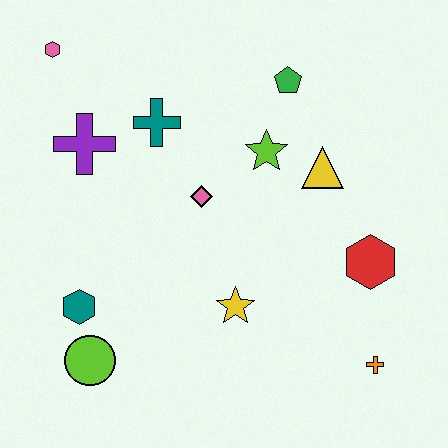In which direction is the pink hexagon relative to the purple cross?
The pink hexagon is above the purple cross.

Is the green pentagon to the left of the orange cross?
Yes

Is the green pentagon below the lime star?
No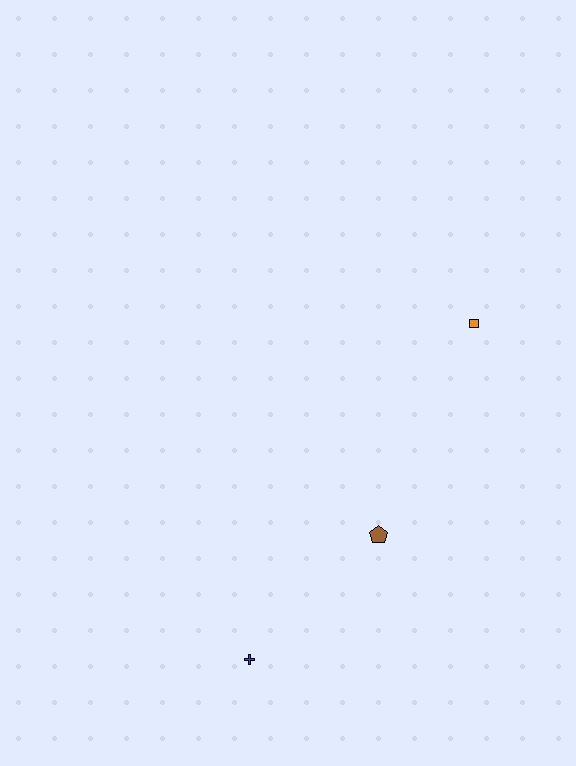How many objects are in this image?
There are 3 objects.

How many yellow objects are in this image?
There are no yellow objects.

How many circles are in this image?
There are no circles.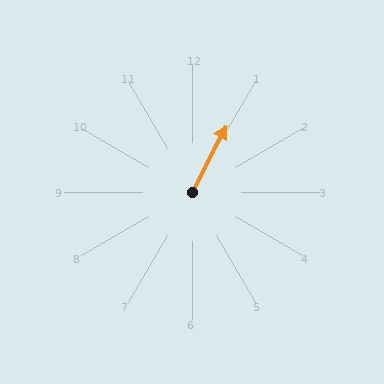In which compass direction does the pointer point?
Northeast.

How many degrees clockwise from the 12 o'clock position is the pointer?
Approximately 27 degrees.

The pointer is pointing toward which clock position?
Roughly 1 o'clock.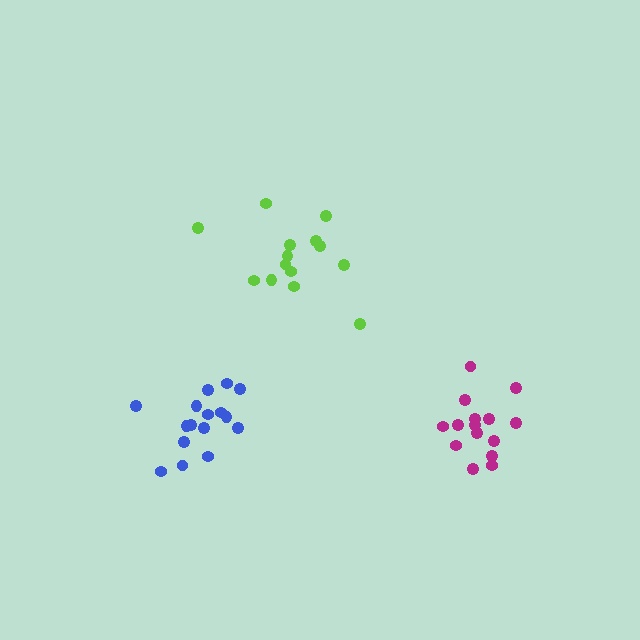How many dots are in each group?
Group 1: 15 dots, Group 2: 14 dots, Group 3: 16 dots (45 total).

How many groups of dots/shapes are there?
There are 3 groups.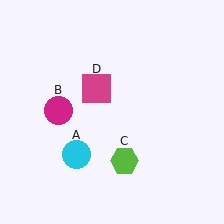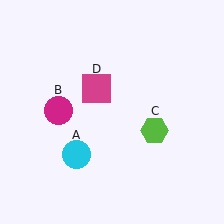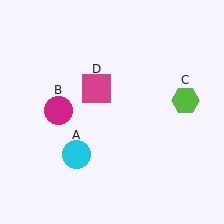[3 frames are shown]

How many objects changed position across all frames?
1 object changed position: lime hexagon (object C).